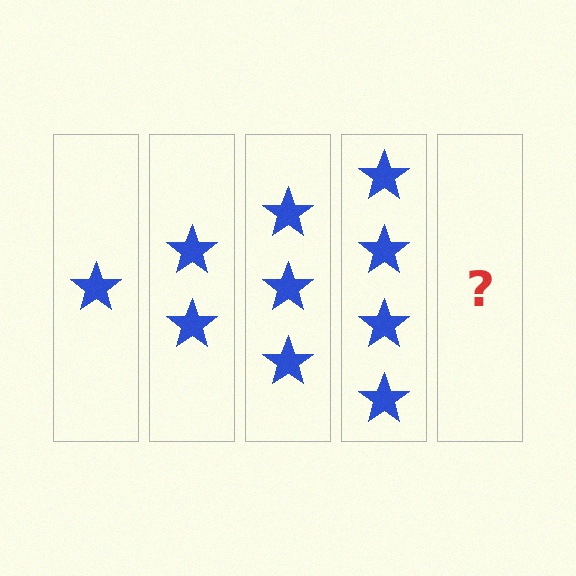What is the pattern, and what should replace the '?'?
The pattern is that each step adds one more star. The '?' should be 5 stars.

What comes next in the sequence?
The next element should be 5 stars.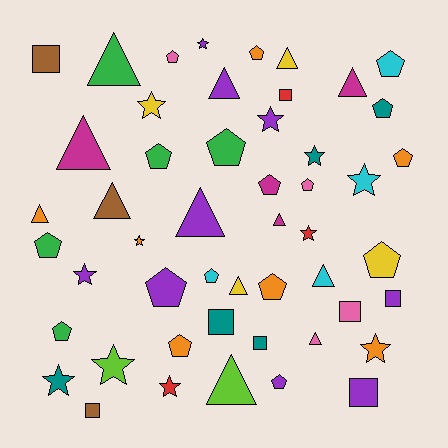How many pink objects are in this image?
There are 4 pink objects.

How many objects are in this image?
There are 50 objects.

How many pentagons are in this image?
There are 17 pentagons.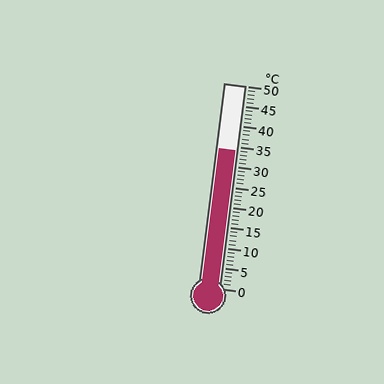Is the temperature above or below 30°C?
The temperature is above 30°C.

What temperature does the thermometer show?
The thermometer shows approximately 34°C.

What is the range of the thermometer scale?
The thermometer scale ranges from 0°C to 50°C.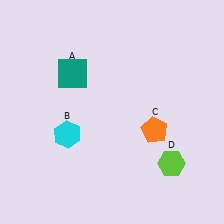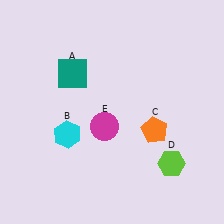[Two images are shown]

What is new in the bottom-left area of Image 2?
A magenta circle (E) was added in the bottom-left area of Image 2.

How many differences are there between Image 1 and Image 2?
There is 1 difference between the two images.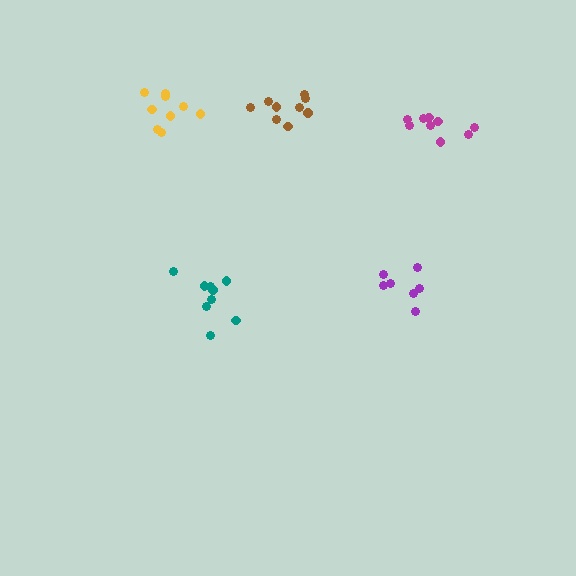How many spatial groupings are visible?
There are 5 spatial groupings.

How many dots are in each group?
Group 1: 7 dots, Group 2: 9 dots, Group 3: 9 dots, Group 4: 9 dots, Group 5: 9 dots (43 total).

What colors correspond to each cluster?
The clusters are colored: purple, teal, magenta, yellow, brown.